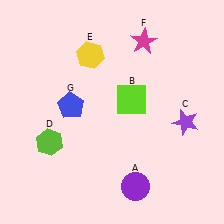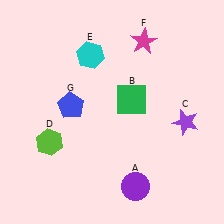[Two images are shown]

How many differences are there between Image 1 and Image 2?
There are 2 differences between the two images.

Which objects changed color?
B changed from lime to green. E changed from yellow to cyan.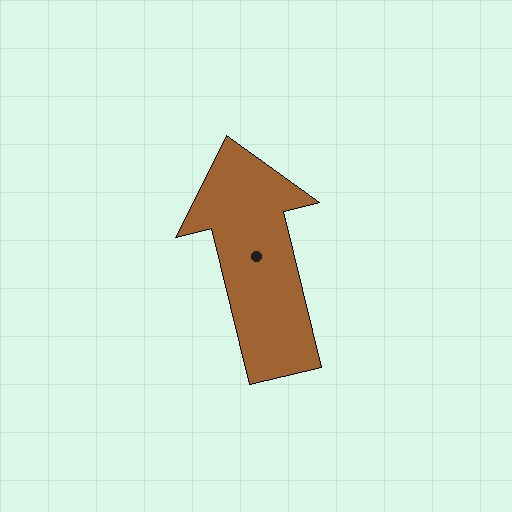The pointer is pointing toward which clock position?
Roughly 12 o'clock.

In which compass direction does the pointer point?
North.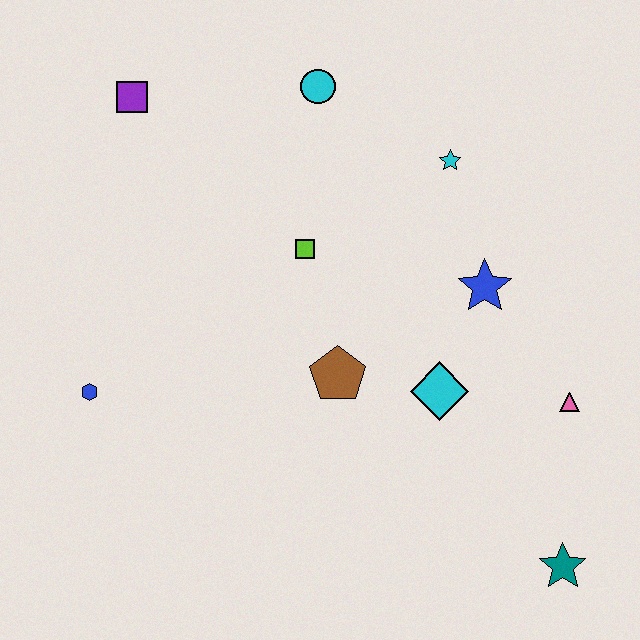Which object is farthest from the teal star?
The purple square is farthest from the teal star.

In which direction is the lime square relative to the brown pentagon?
The lime square is above the brown pentagon.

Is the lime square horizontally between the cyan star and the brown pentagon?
No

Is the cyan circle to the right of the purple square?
Yes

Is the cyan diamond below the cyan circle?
Yes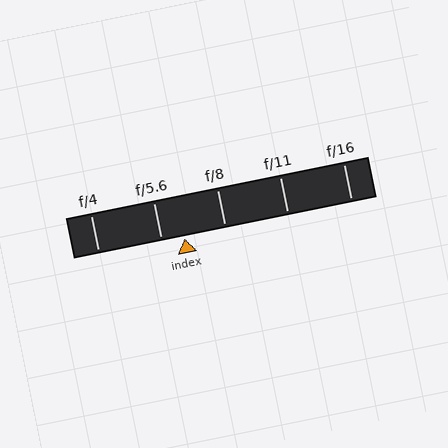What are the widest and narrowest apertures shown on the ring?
The widest aperture shown is f/4 and the narrowest is f/16.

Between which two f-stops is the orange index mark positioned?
The index mark is between f/5.6 and f/8.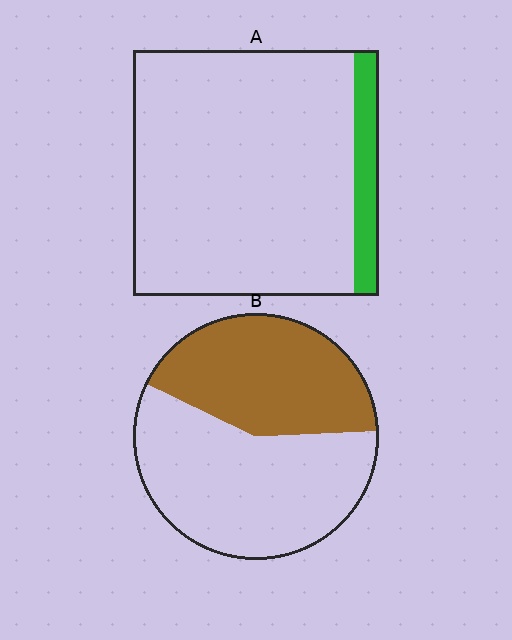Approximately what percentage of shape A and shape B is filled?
A is approximately 10% and B is approximately 40%.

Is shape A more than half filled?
No.